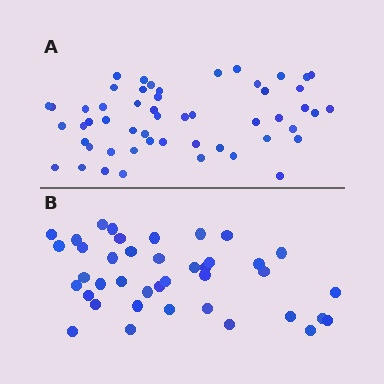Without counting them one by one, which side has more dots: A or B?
Region A (the top region) has more dots.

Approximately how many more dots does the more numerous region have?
Region A has approximately 15 more dots than region B.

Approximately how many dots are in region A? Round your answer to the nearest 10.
About 50 dots. (The exact count is 53, which rounds to 50.)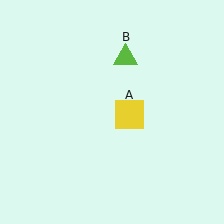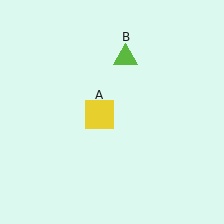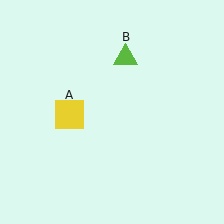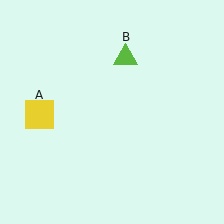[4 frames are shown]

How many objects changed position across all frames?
1 object changed position: yellow square (object A).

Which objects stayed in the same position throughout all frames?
Lime triangle (object B) remained stationary.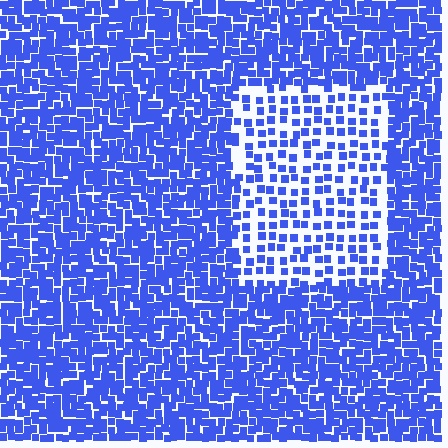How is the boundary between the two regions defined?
The boundary is defined by a change in element density (approximately 2.2x ratio). All elements are the same color, size, and shape.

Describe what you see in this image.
The image contains small blue elements arranged at two different densities. A rectangle-shaped region is visible where the elements are less densely packed than the surrounding area.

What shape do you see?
I see a rectangle.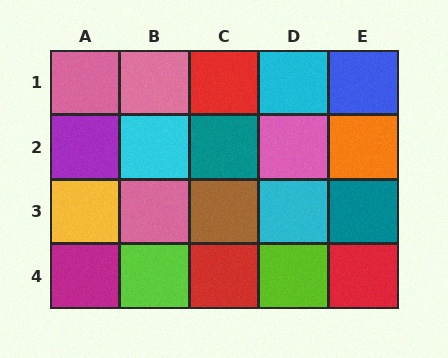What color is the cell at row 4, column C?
Red.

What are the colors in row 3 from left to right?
Yellow, pink, brown, cyan, teal.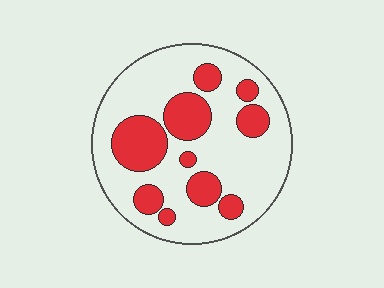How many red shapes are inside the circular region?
10.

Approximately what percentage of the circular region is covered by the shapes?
Approximately 30%.